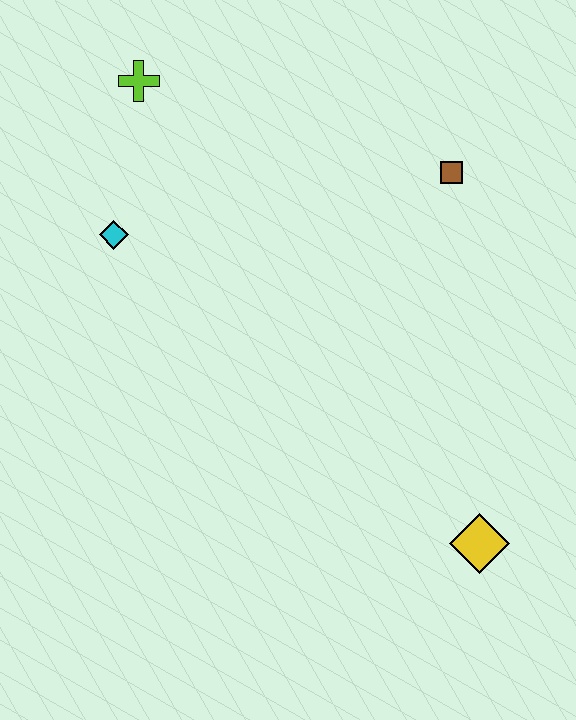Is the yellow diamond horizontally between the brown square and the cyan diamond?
No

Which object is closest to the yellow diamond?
The brown square is closest to the yellow diamond.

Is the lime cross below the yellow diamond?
No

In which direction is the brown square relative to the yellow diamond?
The brown square is above the yellow diamond.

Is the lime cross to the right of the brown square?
No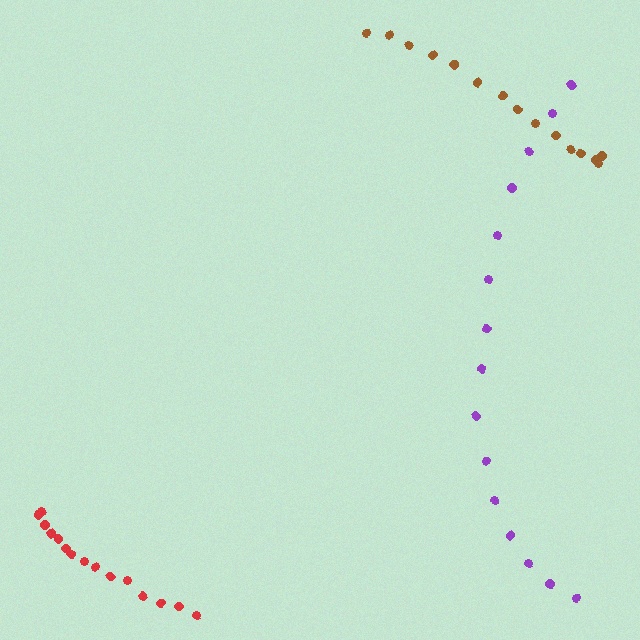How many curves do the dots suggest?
There are 3 distinct paths.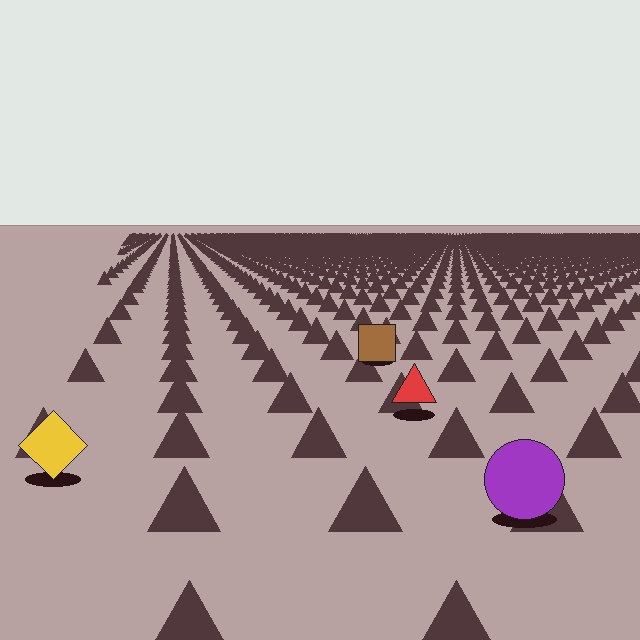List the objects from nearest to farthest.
From nearest to farthest: the purple circle, the yellow diamond, the red triangle, the brown square.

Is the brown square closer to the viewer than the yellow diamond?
No. The yellow diamond is closer — you can tell from the texture gradient: the ground texture is coarser near it.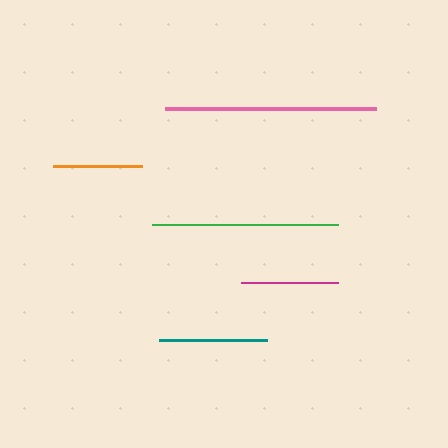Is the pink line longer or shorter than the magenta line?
The pink line is longer than the magenta line.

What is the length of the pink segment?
The pink segment is approximately 211 pixels long.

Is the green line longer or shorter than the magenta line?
The green line is longer than the magenta line.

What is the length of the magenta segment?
The magenta segment is approximately 97 pixels long.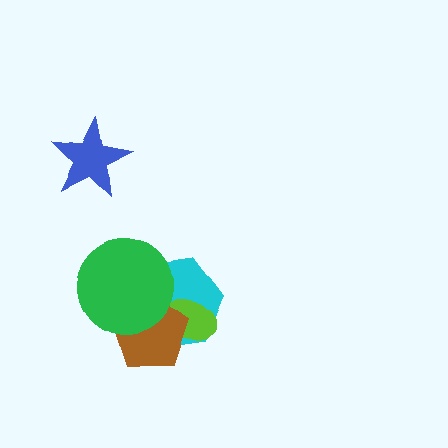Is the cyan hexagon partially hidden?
Yes, it is partially covered by another shape.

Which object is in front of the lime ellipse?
The brown pentagon is in front of the lime ellipse.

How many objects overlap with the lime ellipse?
2 objects overlap with the lime ellipse.